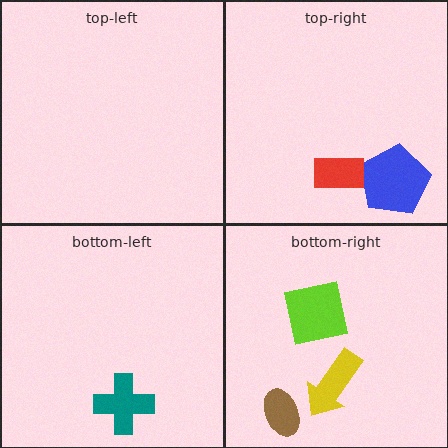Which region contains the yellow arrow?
The bottom-right region.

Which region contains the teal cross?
The bottom-left region.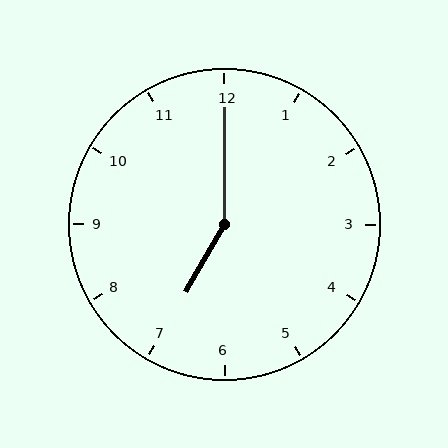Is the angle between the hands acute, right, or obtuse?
It is obtuse.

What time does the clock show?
7:00.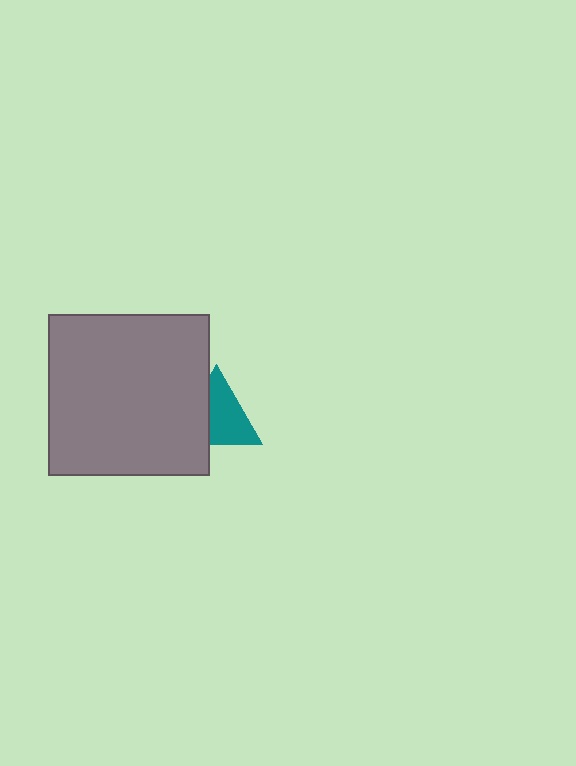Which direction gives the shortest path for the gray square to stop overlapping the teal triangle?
Moving left gives the shortest separation.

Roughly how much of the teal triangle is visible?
About half of it is visible (roughly 64%).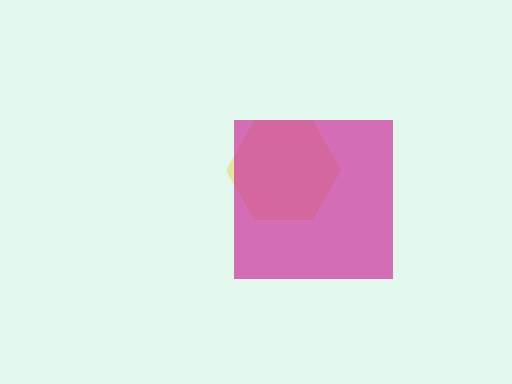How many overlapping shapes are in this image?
There are 2 overlapping shapes in the image.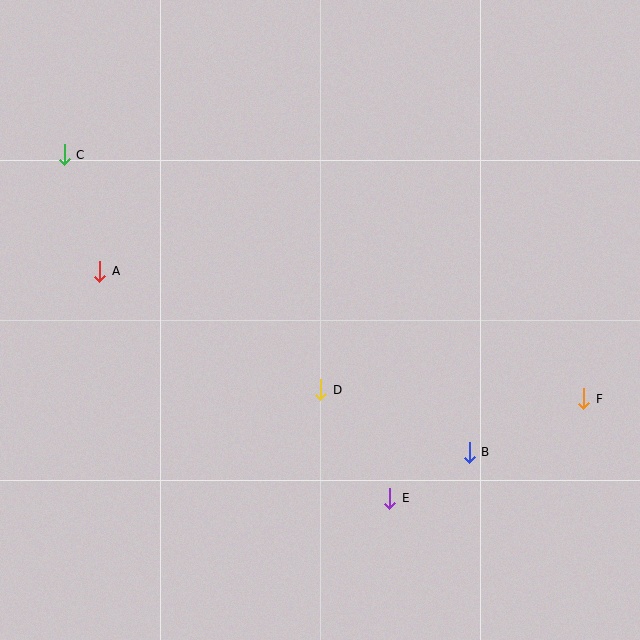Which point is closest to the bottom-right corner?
Point F is closest to the bottom-right corner.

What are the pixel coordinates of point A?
Point A is at (100, 271).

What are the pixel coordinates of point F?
Point F is at (584, 399).